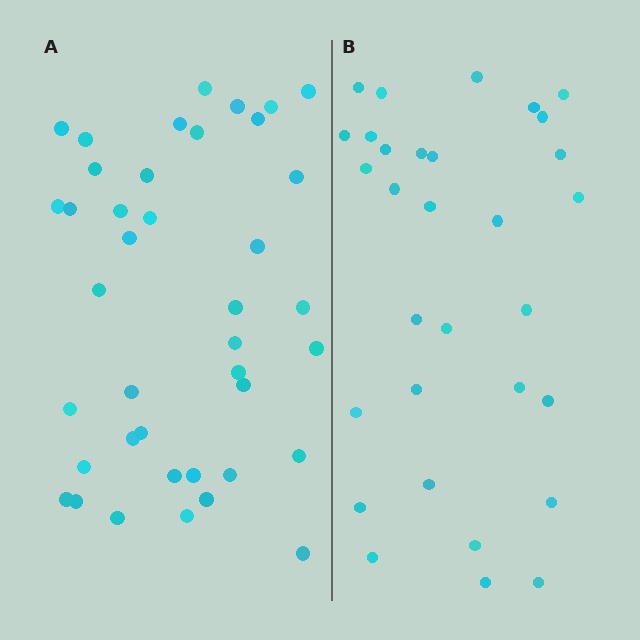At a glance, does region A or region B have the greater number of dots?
Region A (the left region) has more dots.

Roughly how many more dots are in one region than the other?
Region A has roughly 8 or so more dots than region B.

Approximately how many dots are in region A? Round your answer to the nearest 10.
About 40 dots.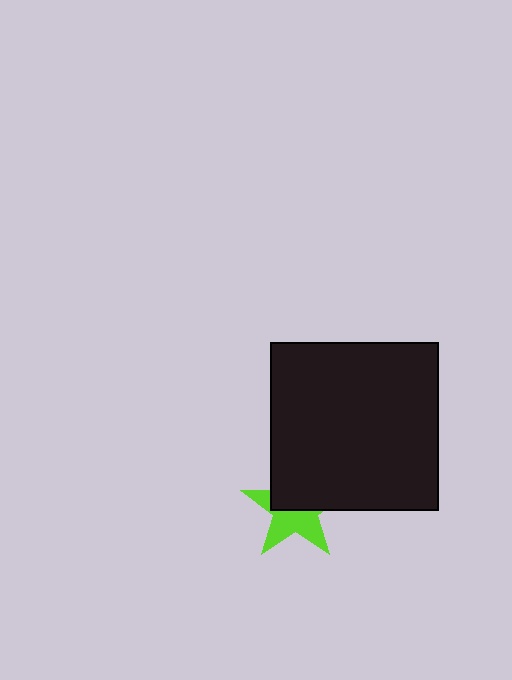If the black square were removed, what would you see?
You would see the complete lime star.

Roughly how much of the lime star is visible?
About half of it is visible (roughly 49%).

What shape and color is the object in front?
The object in front is a black square.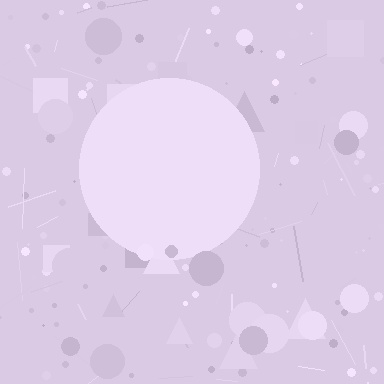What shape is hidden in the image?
A circle is hidden in the image.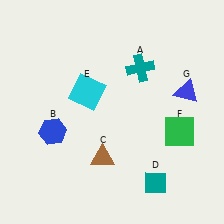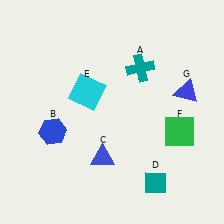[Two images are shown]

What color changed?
The triangle (C) changed from brown in Image 1 to blue in Image 2.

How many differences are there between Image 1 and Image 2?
There is 1 difference between the two images.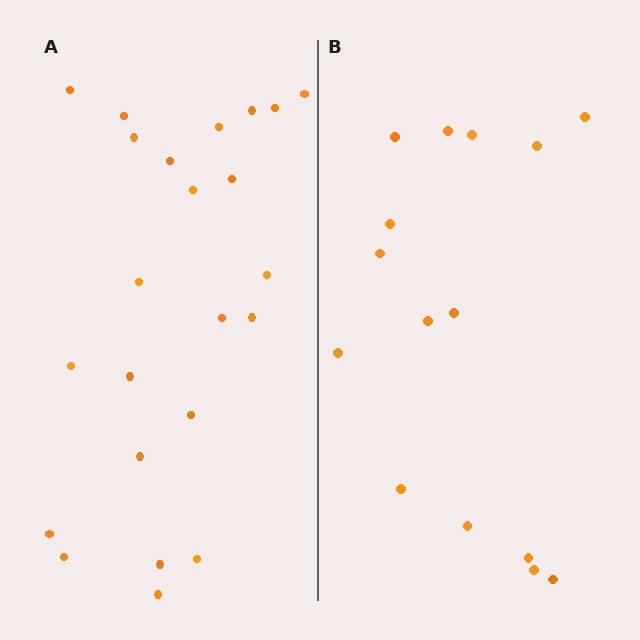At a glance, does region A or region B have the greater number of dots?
Region A (the left region) has more dots.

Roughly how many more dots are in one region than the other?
Region A has roughly 8 or so more dots than region B.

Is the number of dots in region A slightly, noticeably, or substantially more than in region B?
Region A has substantially more. The ratio is roughly 1.5 to 1.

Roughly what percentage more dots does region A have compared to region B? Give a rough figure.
About 55% more.